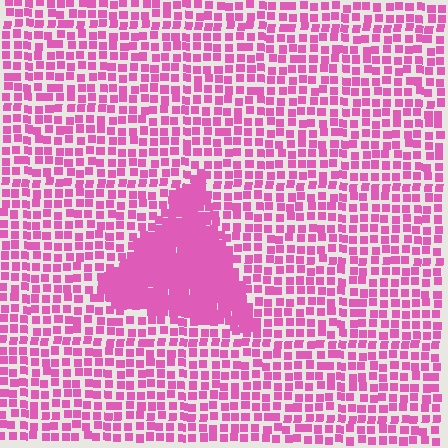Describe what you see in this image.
The image contains small pink elements arranged at two different densities. A triangle-shaped region is visible where the elements are more densely packed than the surrounding area.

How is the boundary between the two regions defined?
The boundary is defined by a change in element density (approximately 2.2x ratio). All elements are the same color, size, and shape.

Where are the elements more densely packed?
The elements are more densely packed inside the triangle boundary.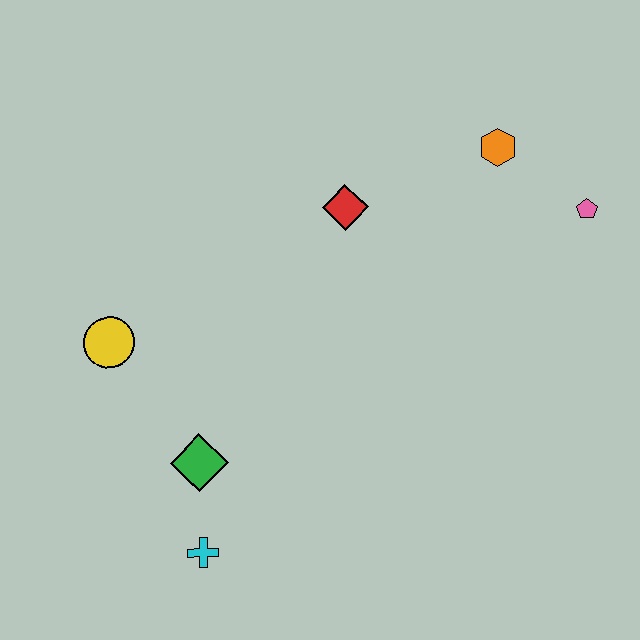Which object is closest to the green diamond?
The cyan cross is closest to the green diamond.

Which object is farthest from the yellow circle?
The pink pentagon is farthest from the yellow circle.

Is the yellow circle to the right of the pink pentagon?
No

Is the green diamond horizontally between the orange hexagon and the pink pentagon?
No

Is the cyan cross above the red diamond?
No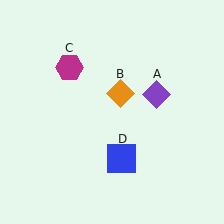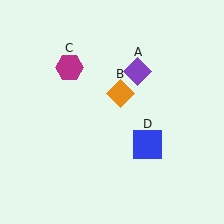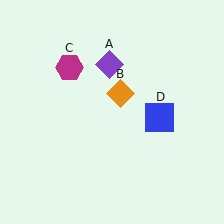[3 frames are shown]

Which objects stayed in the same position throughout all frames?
Orange diamond (object B) and magenta hexagon (object C) remained stationary.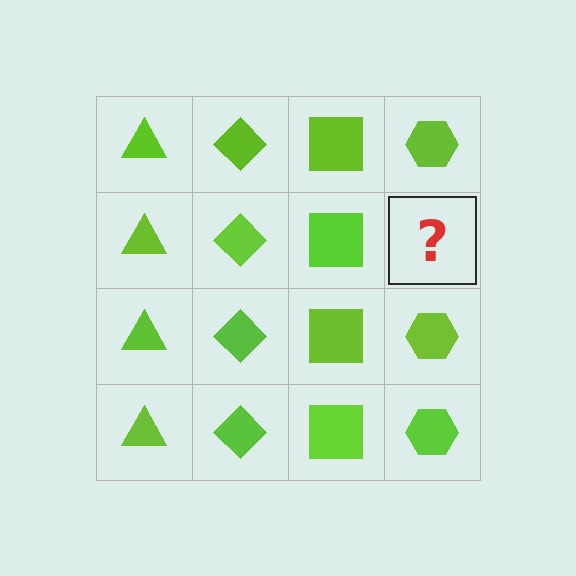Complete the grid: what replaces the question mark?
The question mark should be replaced with a lime hexagon.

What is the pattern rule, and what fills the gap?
The rule is that each column has a consistent shape. The gap should be filled with a lime hexagon.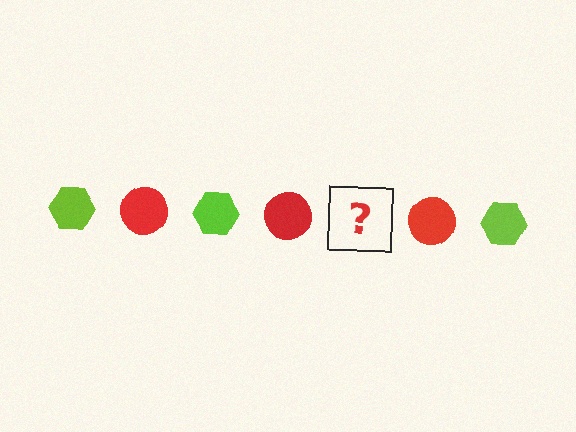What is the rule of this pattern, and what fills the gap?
The rule is that the pattern alternates between lime hexagon and red circle. The gap should be filled with a lime hexagon.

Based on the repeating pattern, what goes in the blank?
The blank should be a lime hexagon.